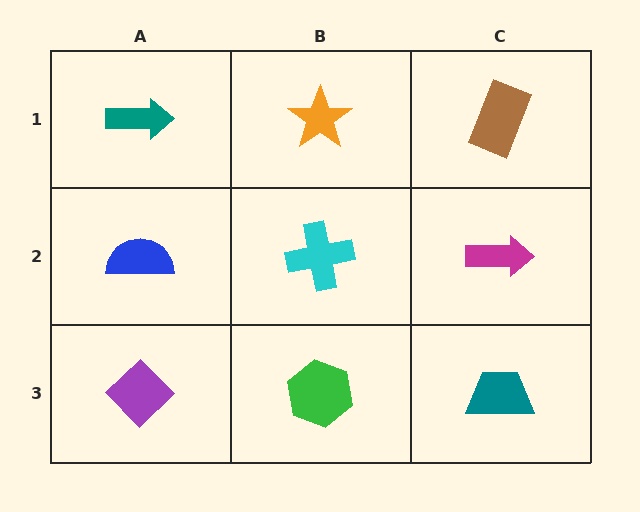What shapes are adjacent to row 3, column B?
A cyan cross (row 2, column B), a purple diamond (row 3, column A), a teal trapezoid (row 3, column C).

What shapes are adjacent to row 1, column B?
A cyan cross (row 2, column B), a teal arrow (row 1, column A), a brown rectangle (row 1, column C).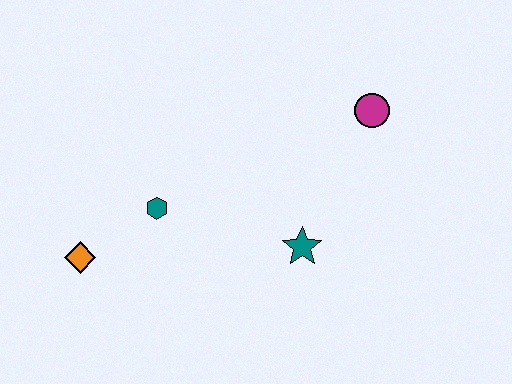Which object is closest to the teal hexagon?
The orange diamond is closest to the teal hexagon.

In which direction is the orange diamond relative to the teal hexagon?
The orange diamond is to the left of the teal hexagon.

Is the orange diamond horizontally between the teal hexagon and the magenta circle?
No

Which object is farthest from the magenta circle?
The orange diamond is farthest from the magenta circle.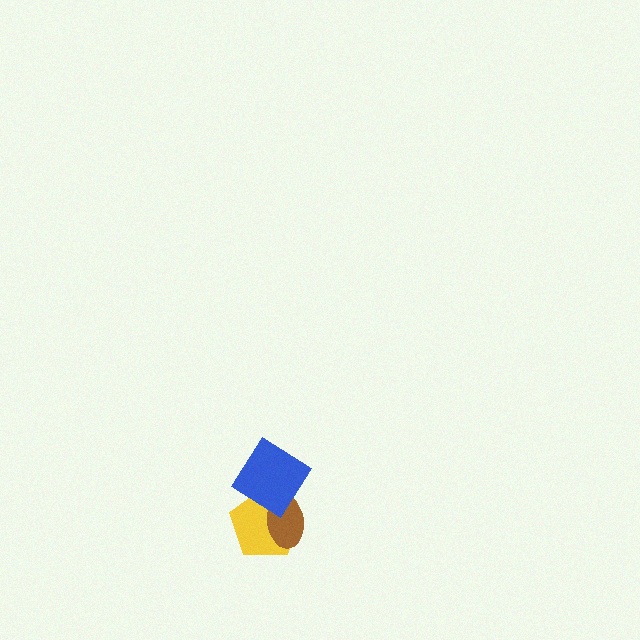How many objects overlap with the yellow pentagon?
2 objects overlap with the yellow pentagon.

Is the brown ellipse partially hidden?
Yes, it is partially covered by another shape.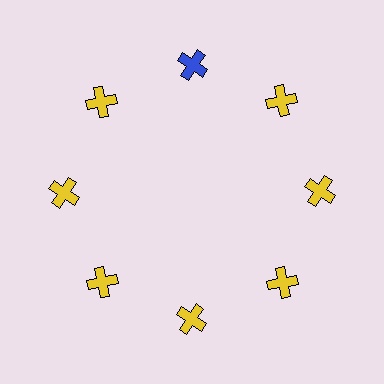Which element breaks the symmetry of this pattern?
The blue cross at roughly the 12 o'clock position breaks the symmetry. All other shapes are yellow crosses.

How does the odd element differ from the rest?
It has a different color: blue instead of yellow.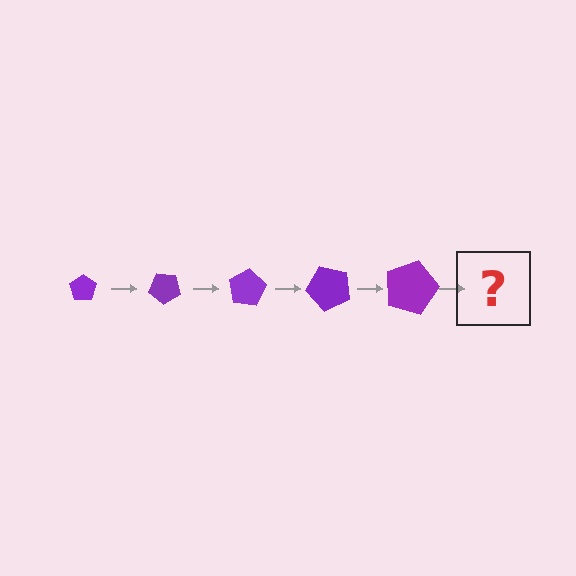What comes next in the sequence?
The next element should be a pentagon, larger than the previous one and rotated 200 degrees from the start.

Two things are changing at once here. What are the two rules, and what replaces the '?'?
The two rules are that the pentagon grows larger each step and it rotates 40 degrees each step. The '?' should be a pentagon, larger than the previous one and rotated 200 degrees from the start.